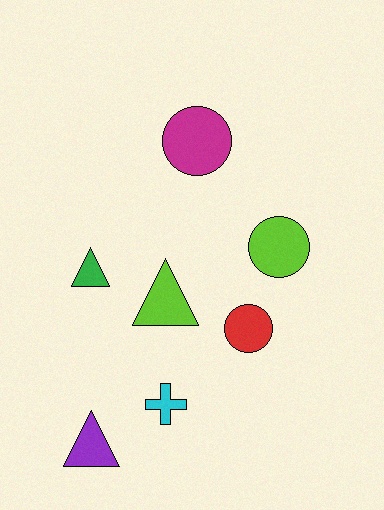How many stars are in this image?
There are no stars.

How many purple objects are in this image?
There is 1 purple object.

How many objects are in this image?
There are 7 objects.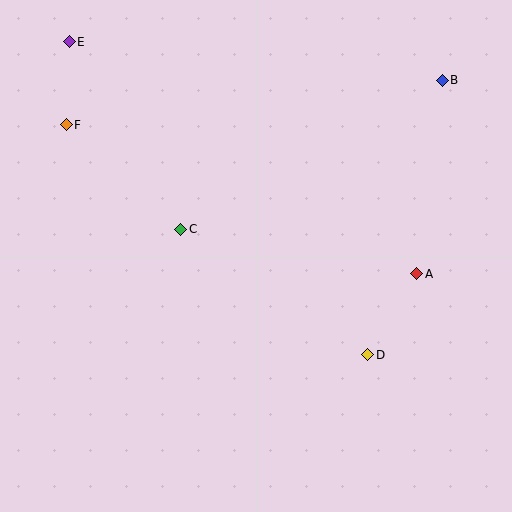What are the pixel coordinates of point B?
Point B is at (442, 80).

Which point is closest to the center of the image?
Point C at (181, 229) is closest to the center.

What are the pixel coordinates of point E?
Point E is at (69, 42).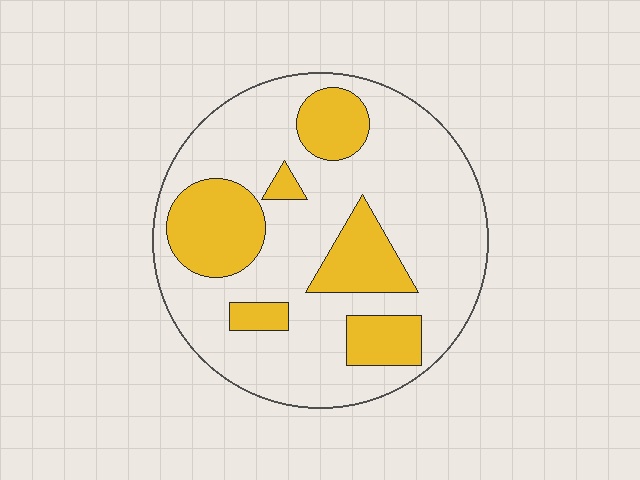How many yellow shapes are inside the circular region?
6.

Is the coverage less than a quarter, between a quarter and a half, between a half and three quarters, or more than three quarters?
Between a quarter and a half.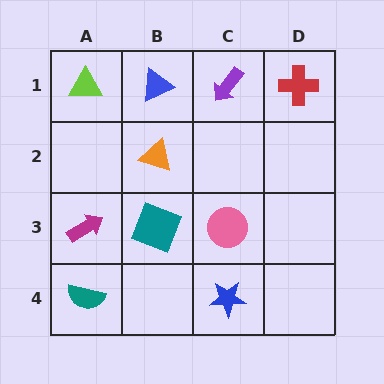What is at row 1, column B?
A blue triangle.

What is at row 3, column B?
A teal square.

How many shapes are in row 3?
3 shapes.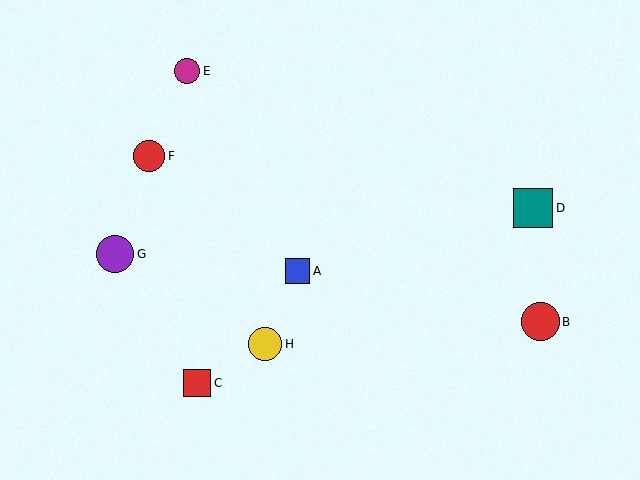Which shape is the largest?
The teal square (labeled D) is the largest.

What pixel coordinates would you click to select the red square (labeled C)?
Click at (197, 383) to select the red square C.